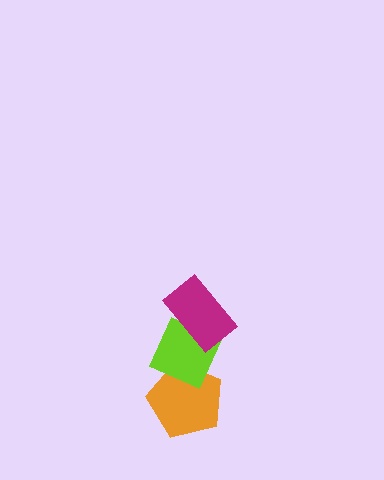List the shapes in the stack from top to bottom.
From top to bottom: the magenta rectangle, the lime diamond, the orange pentagon.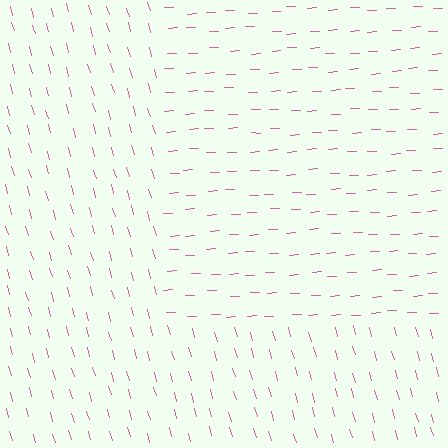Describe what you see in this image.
The image is filled with small pink line segments. A rectangle region in the image has lines oriented differently from the surrounding lines, creating a visible texture boundary.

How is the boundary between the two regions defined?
The boundary is defined purely by a change in line orientation (approximately 77 degrees difference). All lines are the same color and thickness.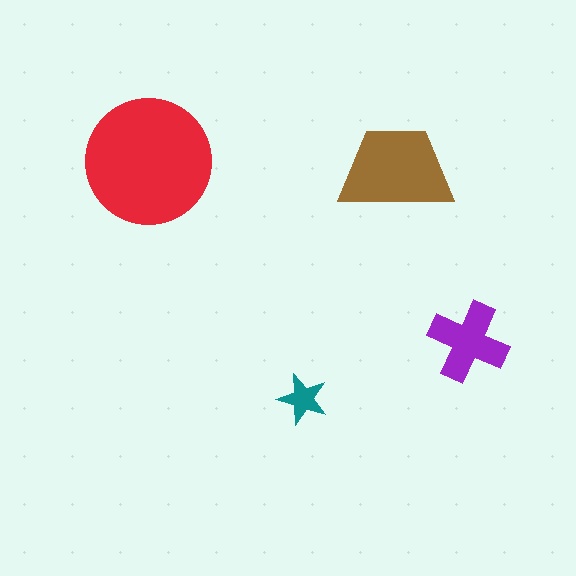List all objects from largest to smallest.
The red circle, the brown trapezoid, the purple cross, the teal star.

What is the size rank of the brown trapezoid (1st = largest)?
2nd.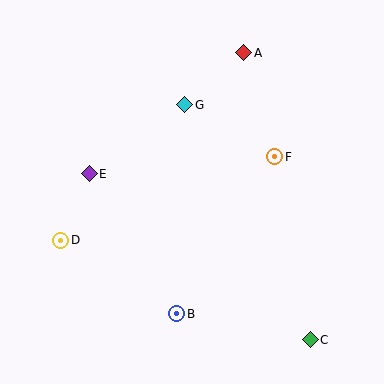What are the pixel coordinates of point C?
Point C is at (310, 340).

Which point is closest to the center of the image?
Point G at (185, 105) is closest to the center.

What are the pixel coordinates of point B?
Point B is at (177, 314).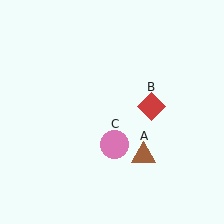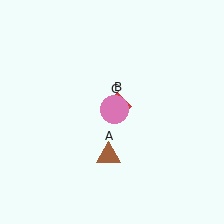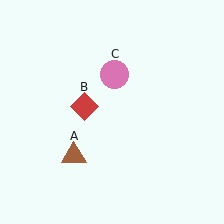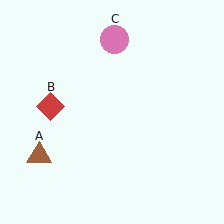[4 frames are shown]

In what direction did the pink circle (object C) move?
The pink circle (object C) moved up.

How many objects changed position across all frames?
3 objects changed position: brown triangle (object A), red diamond (object B), pink circle (object C).